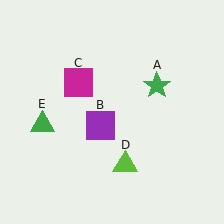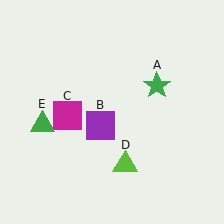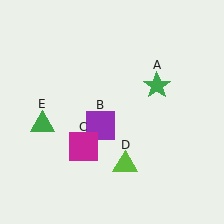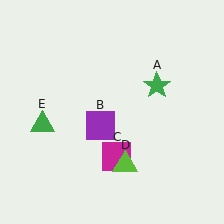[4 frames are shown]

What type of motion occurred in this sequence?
The magenta square (object C) rotated counterclockwise around the center of the scene.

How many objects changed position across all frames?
1 object changed position: magenta square (object C).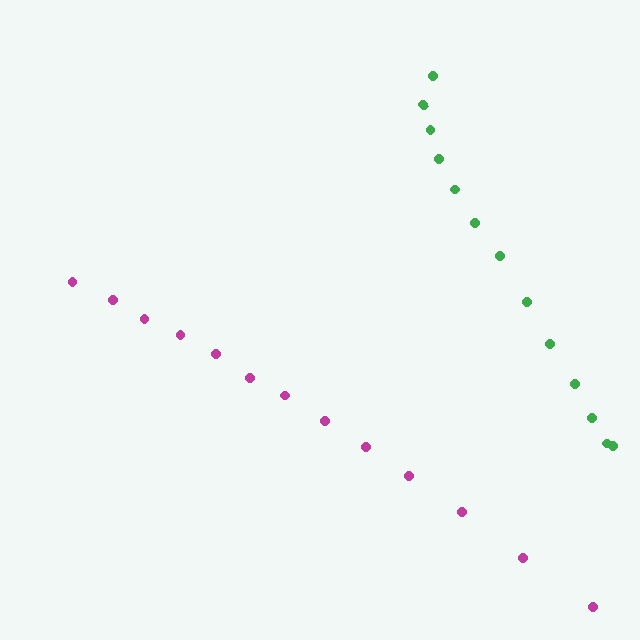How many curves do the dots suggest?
There are 2 distinct paths.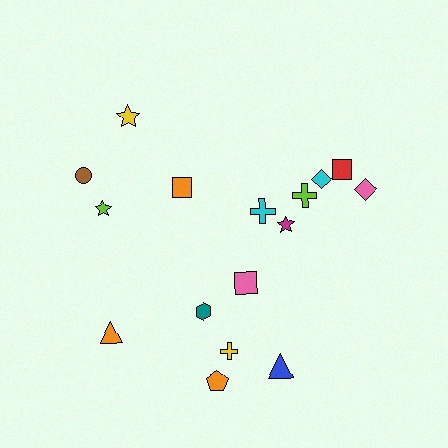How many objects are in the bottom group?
There are 6 objects.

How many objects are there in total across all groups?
There are 16 objects.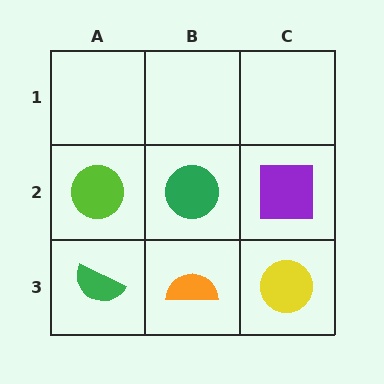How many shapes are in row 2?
3 shapes.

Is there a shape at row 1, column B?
No, that cell is empty.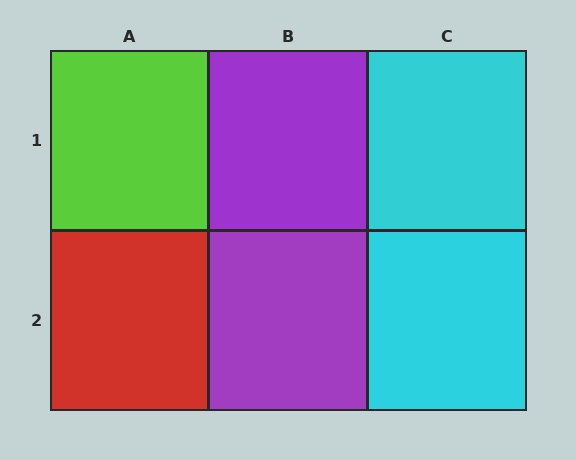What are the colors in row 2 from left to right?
Red, purple, cyan.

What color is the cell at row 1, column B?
Purple.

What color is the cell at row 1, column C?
Cyan.